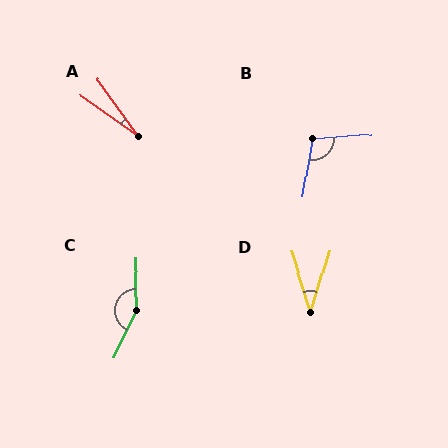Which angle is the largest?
C, at approximately 153 degrees.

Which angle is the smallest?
A, at approximately 19 degrees.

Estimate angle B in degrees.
Approximately 104 degrees.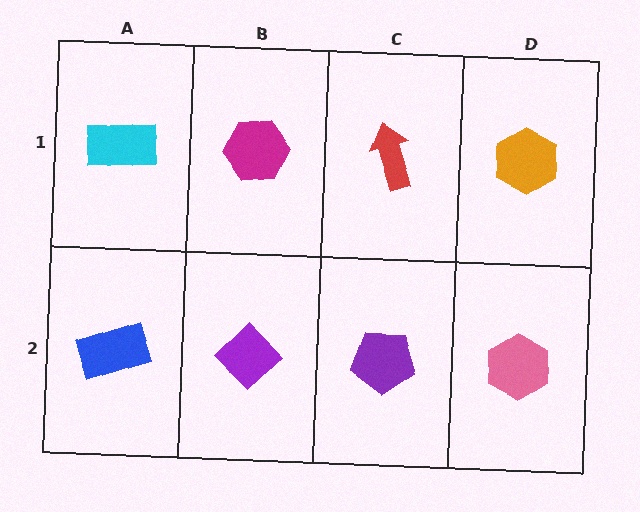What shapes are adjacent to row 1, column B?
A purple diamond (row 2, column B), a cyan rectangle (row 1, column A), a red arrow (row 1, column C).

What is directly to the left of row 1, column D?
A red arrow.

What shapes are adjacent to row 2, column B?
A magenta hexagon (row 1, column B), a blue rectangle (row 2, column A), a purple pentagon (row 2, column C).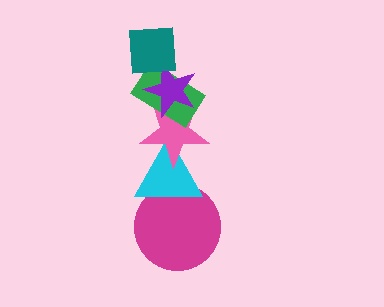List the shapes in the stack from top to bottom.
From top to bottom: the teal square, the purple star, the green rectangle, the pink star, the cyan triangle, the magenta circle.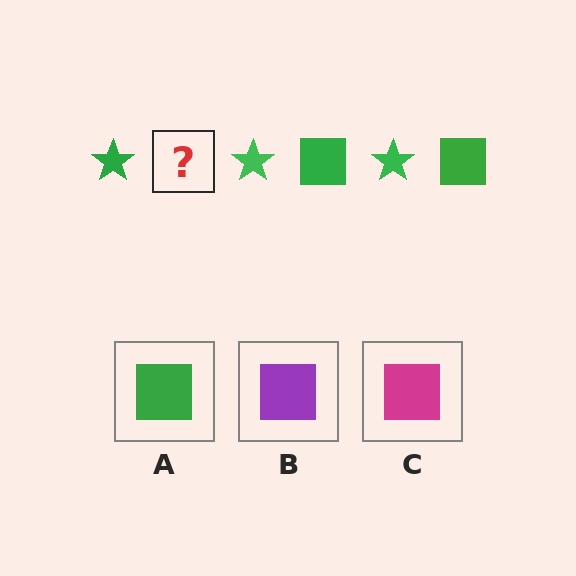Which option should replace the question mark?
Option A.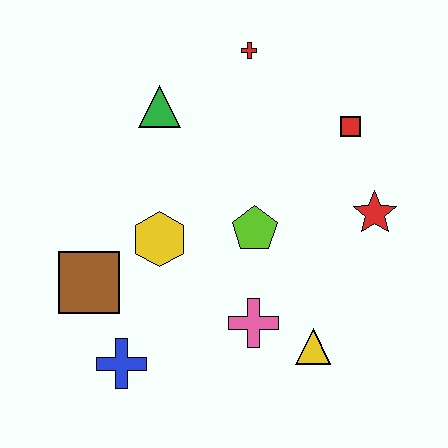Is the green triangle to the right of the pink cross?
No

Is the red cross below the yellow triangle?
No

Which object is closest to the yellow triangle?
The pink cross is closest to the yellow triangle.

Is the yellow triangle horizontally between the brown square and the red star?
Yes